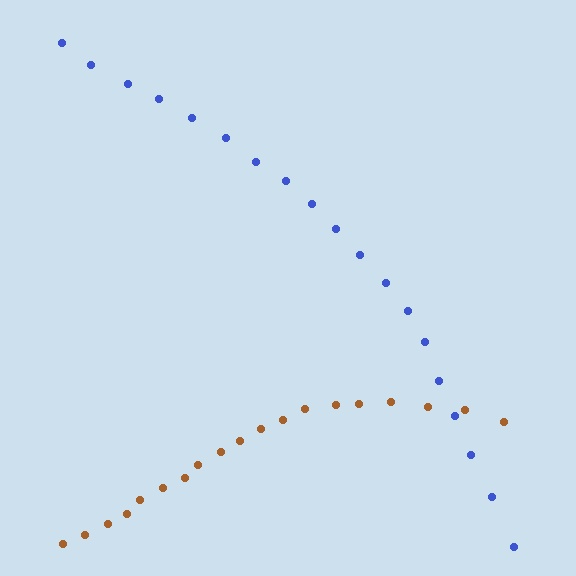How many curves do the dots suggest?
There are 2 distinct paths.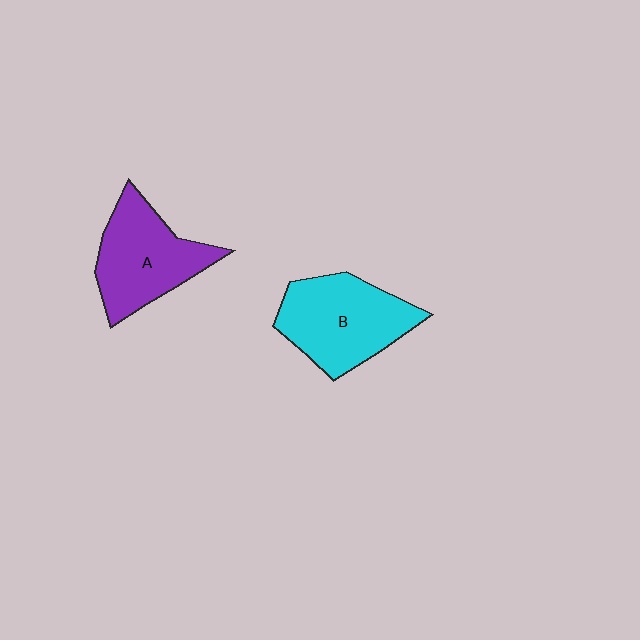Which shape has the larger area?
Shape B (cyan).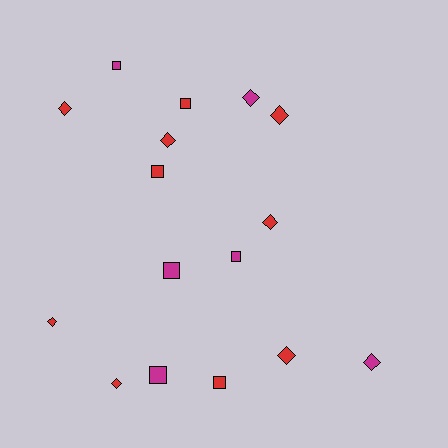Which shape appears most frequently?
Diamond, with 9 objects.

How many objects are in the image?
There are 16 objects.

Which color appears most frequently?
Red, with 10 objects.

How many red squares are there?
There are 3 red squares.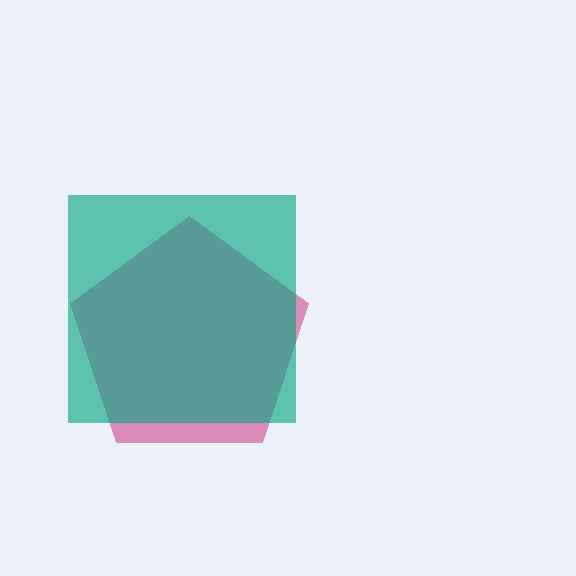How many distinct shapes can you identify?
There are 2 distinct shapes: a magenta pentagon, a teal square.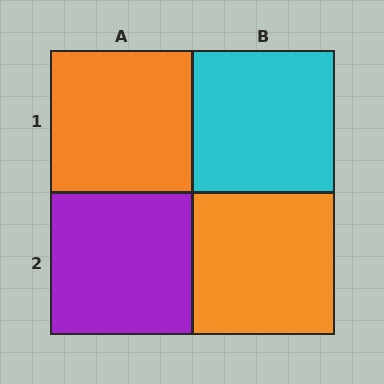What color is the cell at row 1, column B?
Cyan.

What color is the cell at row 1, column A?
Orange.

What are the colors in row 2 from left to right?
Purple, orange.